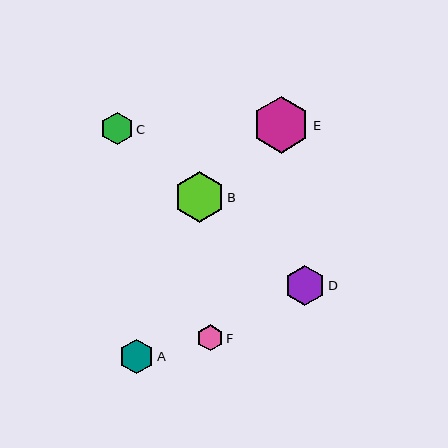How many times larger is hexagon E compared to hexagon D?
Hexagon E is approximately 1.4 times the size of hexagon D.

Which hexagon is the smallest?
Hexagon F is the smallest with a size of approximately 26 pixels.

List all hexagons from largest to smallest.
From largest to smallest: E, B, D, A, C, F.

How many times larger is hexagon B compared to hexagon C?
Hexagon B is approximately 1.5 times the size of hexagon C.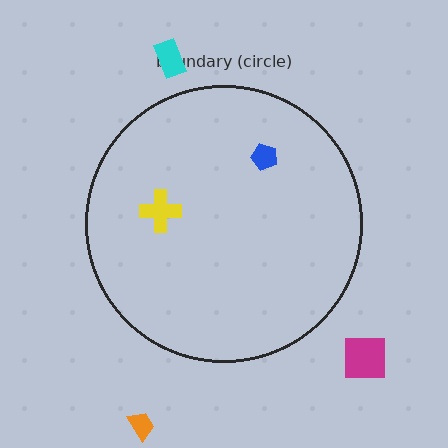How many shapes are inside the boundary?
2 inside, 3 outside.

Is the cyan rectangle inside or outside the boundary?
Outside.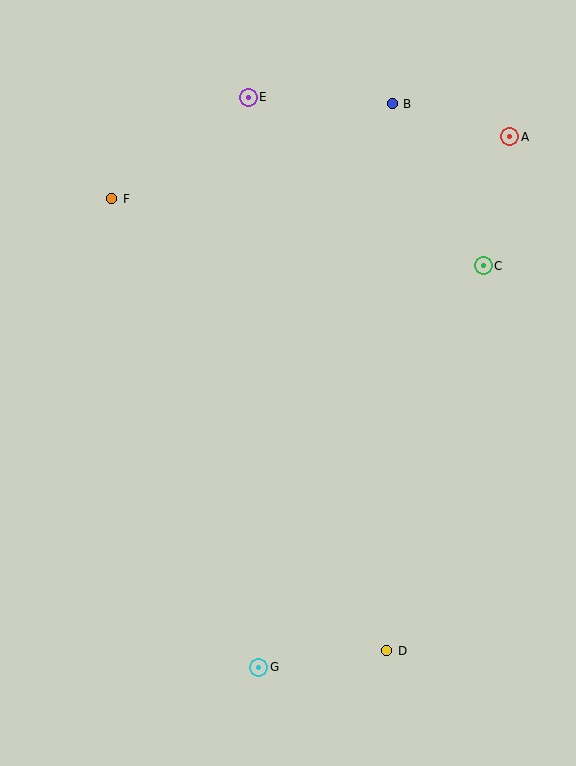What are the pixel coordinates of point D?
Point D is at (387, 651).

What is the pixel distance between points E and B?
The distance between E and B is 144 pixels.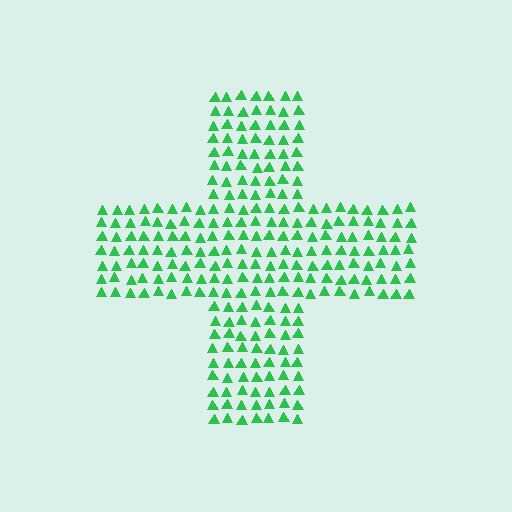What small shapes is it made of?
It is made of small triangles.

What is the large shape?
The large shape is a cross.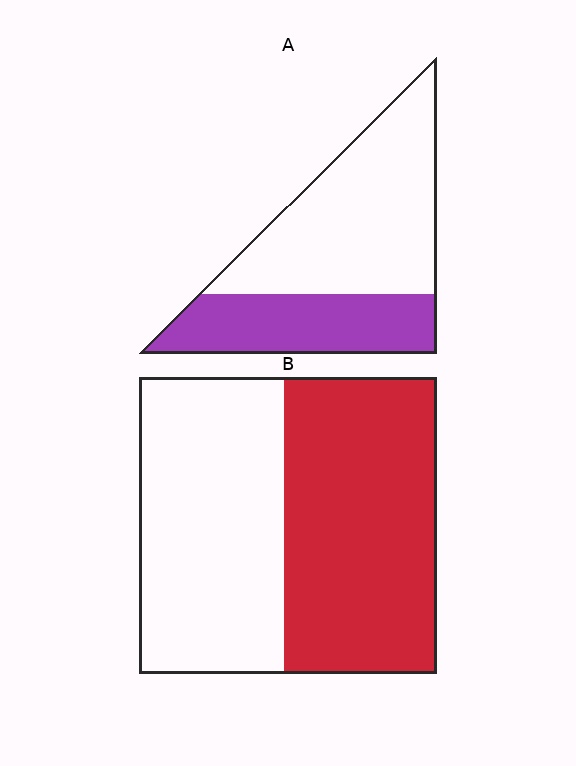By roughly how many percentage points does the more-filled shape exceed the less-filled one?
By roughly 15 percentage points (B over A).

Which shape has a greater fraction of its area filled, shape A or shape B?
Shape B.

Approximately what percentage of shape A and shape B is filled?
A is approximately 35% and B is approximately 50%.